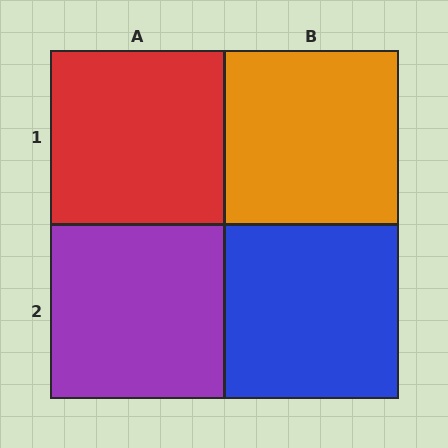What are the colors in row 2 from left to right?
Purple, blue.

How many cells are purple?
1 cell is purple.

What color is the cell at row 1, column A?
Red.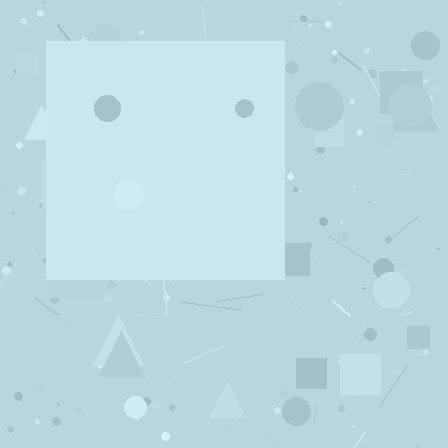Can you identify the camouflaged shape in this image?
The camouflaged shape is a square.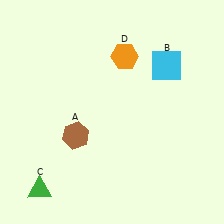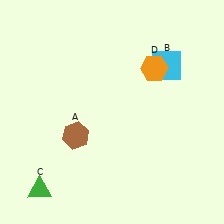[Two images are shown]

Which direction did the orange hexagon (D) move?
The orange hexagon (D) moved right.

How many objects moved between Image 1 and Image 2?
1 object moved between the two images.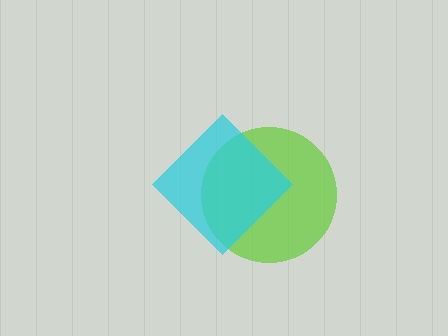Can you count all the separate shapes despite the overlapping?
Yes, there are 2 separate shapes.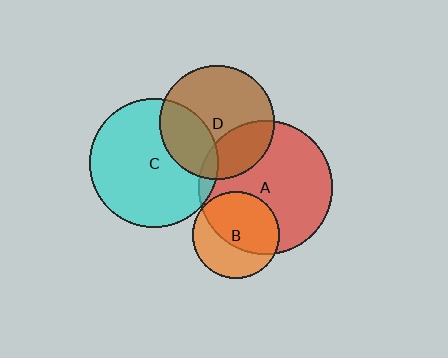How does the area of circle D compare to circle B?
Approximately 1.8 times.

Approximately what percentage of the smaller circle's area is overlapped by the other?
Approximately 5%.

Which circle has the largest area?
Circle A (red).